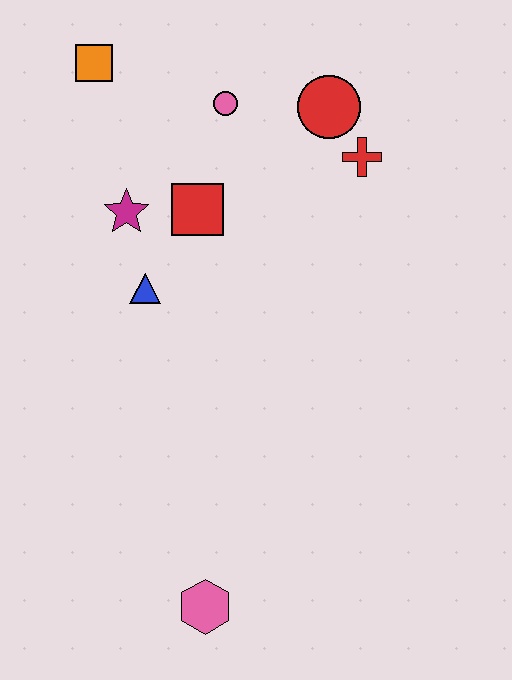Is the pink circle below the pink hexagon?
No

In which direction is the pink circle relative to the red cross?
The pink circle is to the left of the red cross.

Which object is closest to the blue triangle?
The magenta star is closest to the blue triangle.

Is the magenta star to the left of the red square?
Yes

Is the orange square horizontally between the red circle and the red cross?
No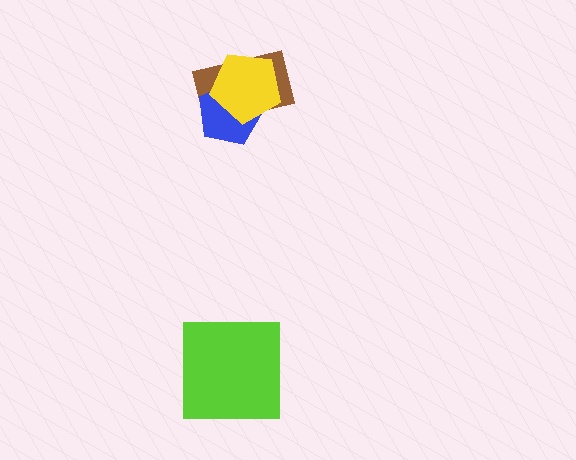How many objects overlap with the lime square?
0 objects overlap with the lime square.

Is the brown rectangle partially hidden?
Yes, it is partially covered by another shape.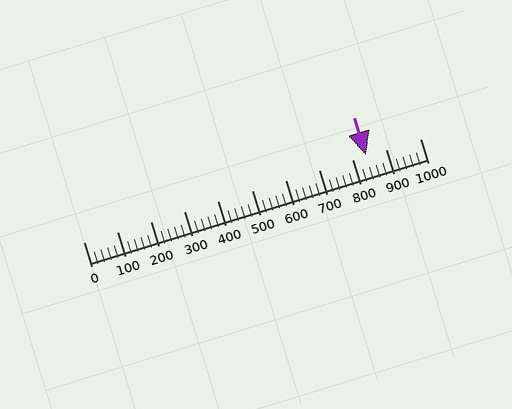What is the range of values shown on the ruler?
The ruler shows values from 0 to 1000.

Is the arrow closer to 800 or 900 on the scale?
The arrow is closer to 800.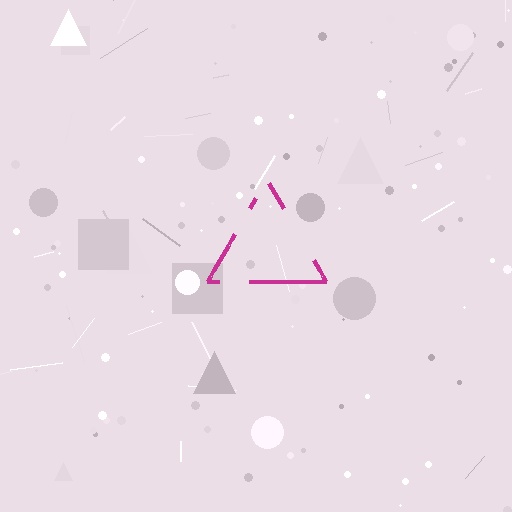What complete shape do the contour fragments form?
The contour fragments form a triangle.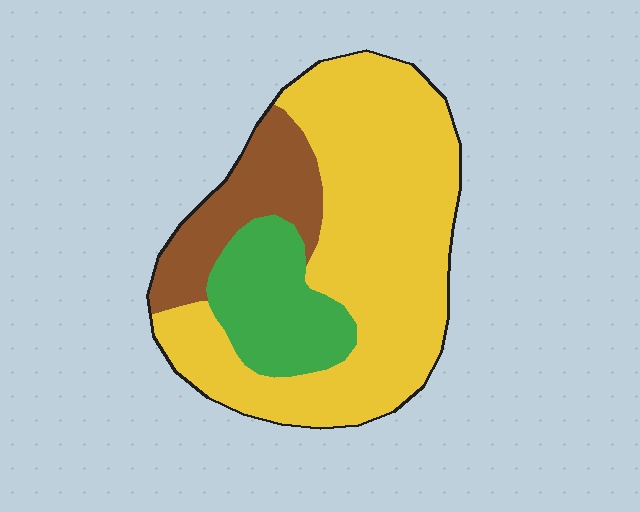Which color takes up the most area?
Yellow, at roughly 65%.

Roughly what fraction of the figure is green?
Green takes up about one fifth (1/5) of the figure.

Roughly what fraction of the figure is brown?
Brown covers about 15% of the figure.